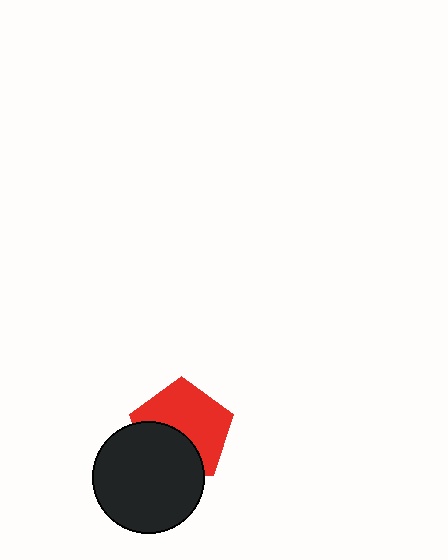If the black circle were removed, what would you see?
You would see the complete red pentagon.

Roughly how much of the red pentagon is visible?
About half of it is visible (roughly 61%).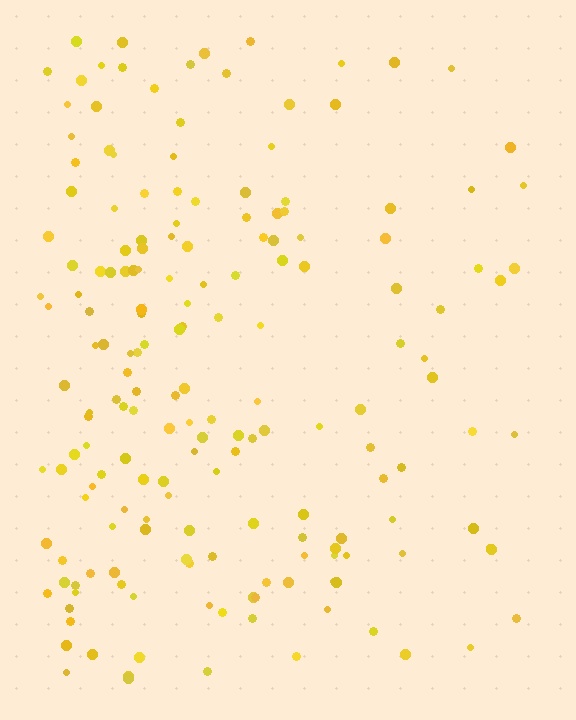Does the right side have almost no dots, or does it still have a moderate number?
Still a moderate number, just noticeably fewer than the left.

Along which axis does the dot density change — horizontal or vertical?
Horizontal.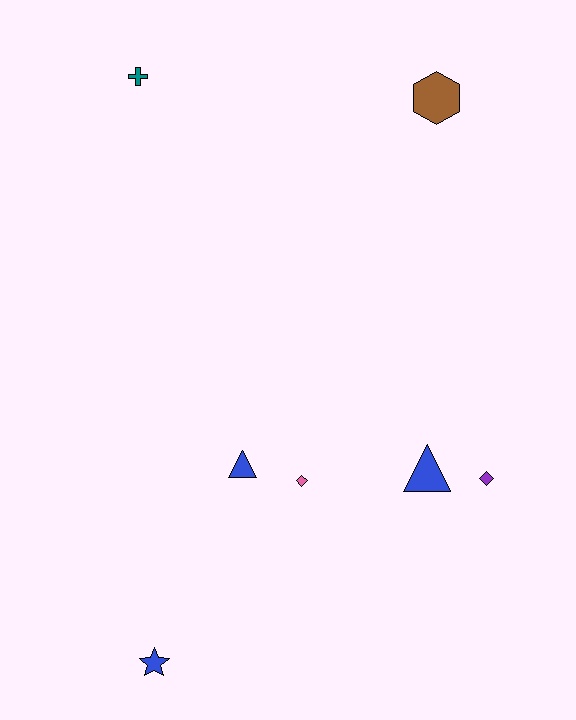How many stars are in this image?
There is 1 star.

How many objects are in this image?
There are 7 objects.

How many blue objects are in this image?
There are 3 blue objects.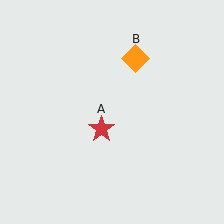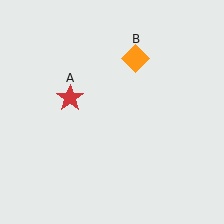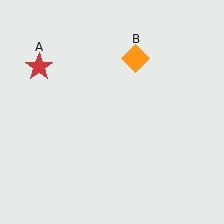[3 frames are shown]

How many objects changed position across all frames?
1 object changed position: red star (object A).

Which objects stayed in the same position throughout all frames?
Orange diamond (object B) remained stationary.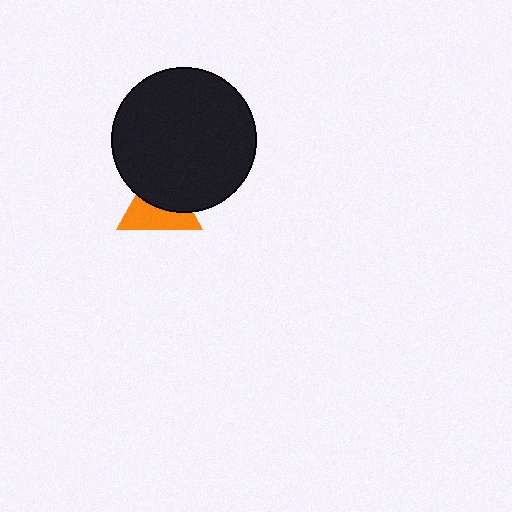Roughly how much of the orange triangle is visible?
About half of it is visible (roughly 49%).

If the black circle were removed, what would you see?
You would see the complete orange triangle.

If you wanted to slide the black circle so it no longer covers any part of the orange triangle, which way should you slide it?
Slide it up — that is the most direct way to separate the two shapes.